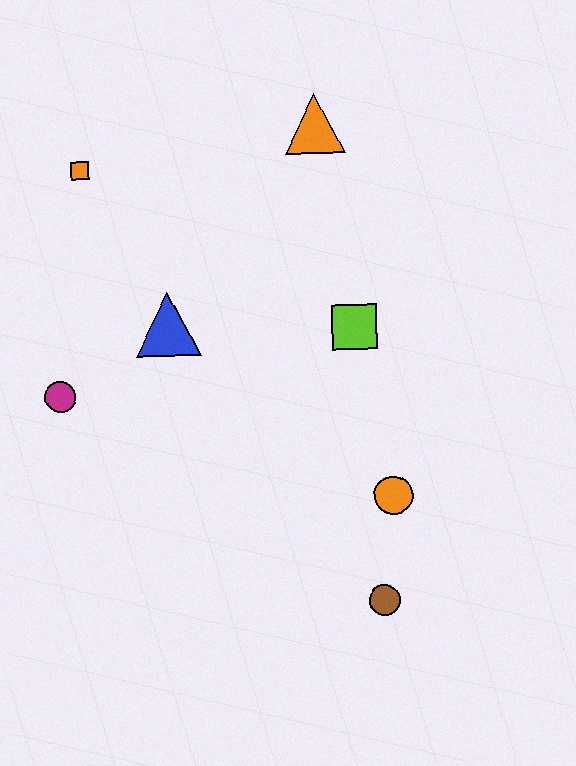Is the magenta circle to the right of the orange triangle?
No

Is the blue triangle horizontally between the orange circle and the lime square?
No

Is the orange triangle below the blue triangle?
No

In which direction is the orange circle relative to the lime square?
The orange circle is below the lime square.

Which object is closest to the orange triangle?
The lime square is closest to the orange triangle.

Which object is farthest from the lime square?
The orange square is farthest from the lime square.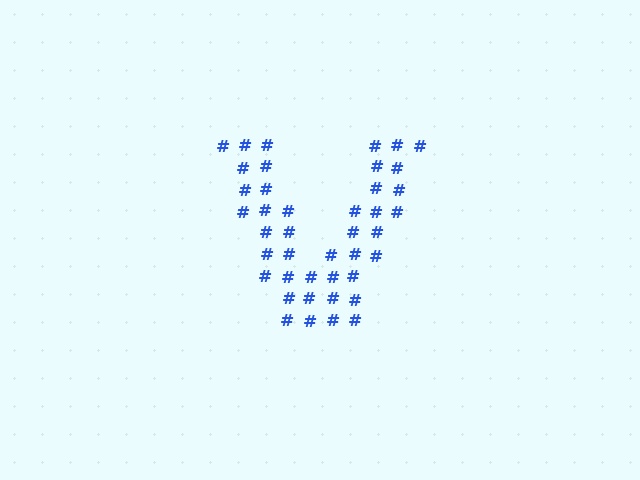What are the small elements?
The small elements are hash symbols.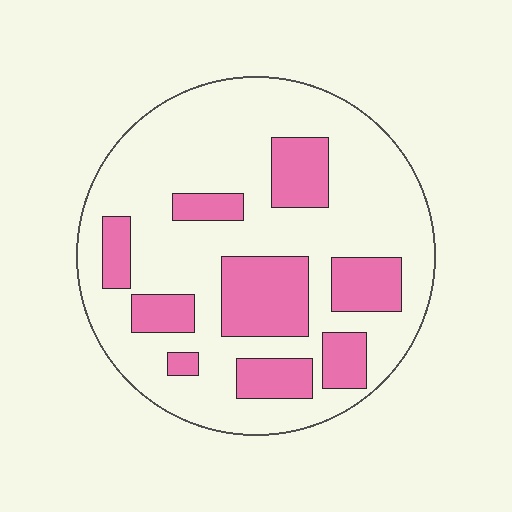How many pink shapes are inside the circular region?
9.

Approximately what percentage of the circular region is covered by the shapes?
Approximately 30%.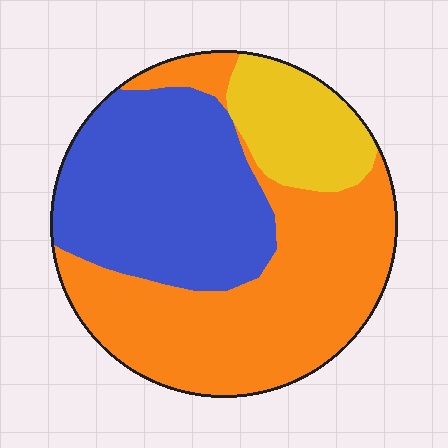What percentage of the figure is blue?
Blue takes up between a quarter and a half of the figure.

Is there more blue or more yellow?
Blue.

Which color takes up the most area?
Orange, at roughly 50%.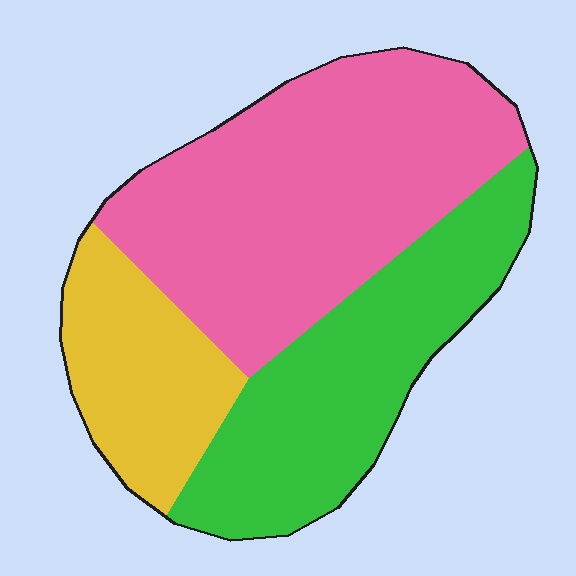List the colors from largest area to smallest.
From largest to smallest: pink, green, yellow.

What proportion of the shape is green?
Green covers roughly 35% of the shape.